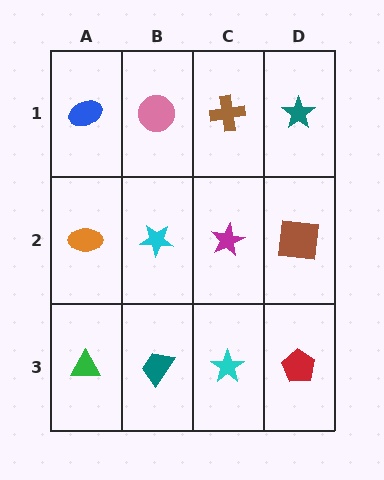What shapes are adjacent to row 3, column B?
A cyan star (row 2, column B), a green triangle (row 3, column A), a cyan star (row 3, column C).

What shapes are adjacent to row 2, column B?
A pink circle (row 1, column B), a teal trapezoid (row 3, column B), an orange ellipse (row 2, column A), a magenta star (row 2, column C).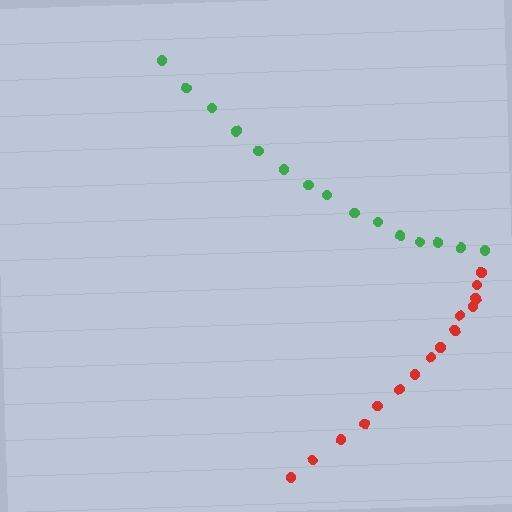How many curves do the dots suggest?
There are 2 distinct paths.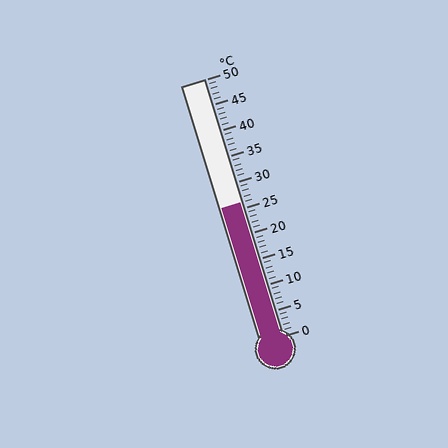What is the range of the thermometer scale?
The thermometer scale ranges from 0°C to 50°C.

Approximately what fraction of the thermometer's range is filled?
The thermometer is filled to approximately 50% of its range.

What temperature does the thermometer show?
The thermometer shows approximately 26°C.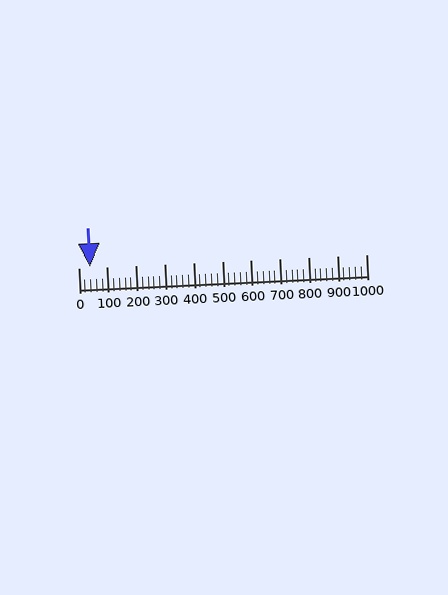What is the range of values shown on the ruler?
The ruler shows values from 0 to 1000.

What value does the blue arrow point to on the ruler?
The blue arrow points to approximately 40.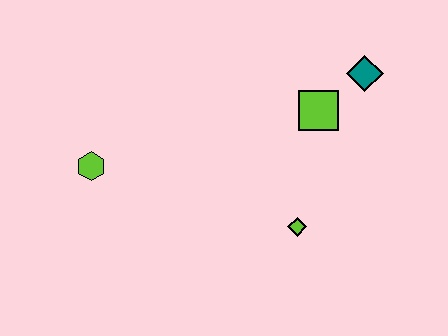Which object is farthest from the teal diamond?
The lime hexagon is farthest from the teal diamond.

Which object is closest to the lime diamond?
The lime square is closest to the lime diamond.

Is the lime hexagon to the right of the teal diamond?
No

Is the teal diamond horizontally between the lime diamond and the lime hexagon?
No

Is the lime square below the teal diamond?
Yes